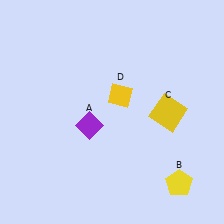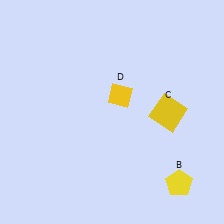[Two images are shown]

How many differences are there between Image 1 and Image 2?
There is 1 difference between the two images.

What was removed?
The purple diamond (A) was removed in Image 2.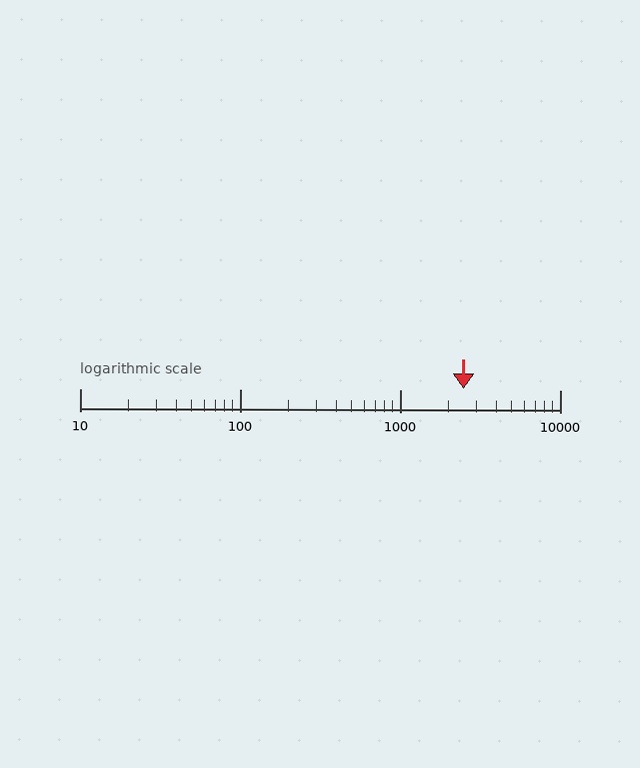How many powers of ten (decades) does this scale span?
The scale spans 3 decades, from 10 to 10000.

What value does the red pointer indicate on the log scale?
The pointer indicates approximately 2500.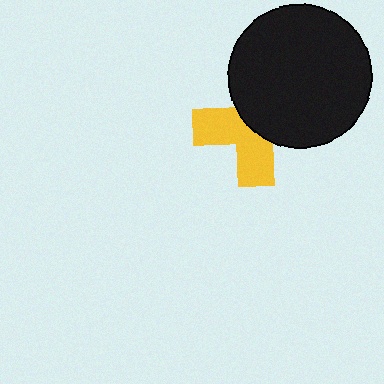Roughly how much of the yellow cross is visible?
About half of it is visible (roughly 48%).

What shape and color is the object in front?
The object in front is a black circle.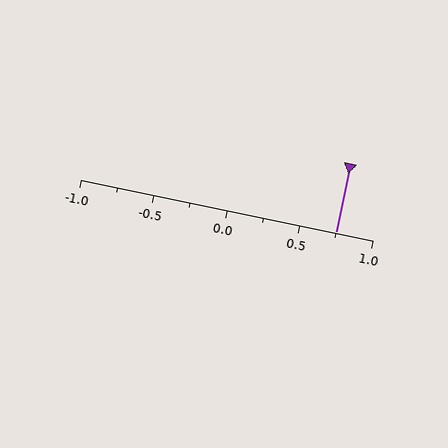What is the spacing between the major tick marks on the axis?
The major ticks are spaced 0.5 apart.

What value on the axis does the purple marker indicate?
The marker indicates approximately 0.75.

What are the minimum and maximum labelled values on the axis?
The axis runs from -1.0 to 1.0.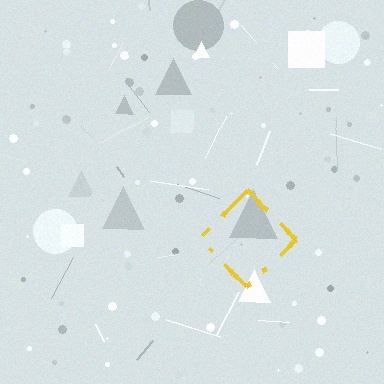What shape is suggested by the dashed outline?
The dashed outline suggests a diamond.